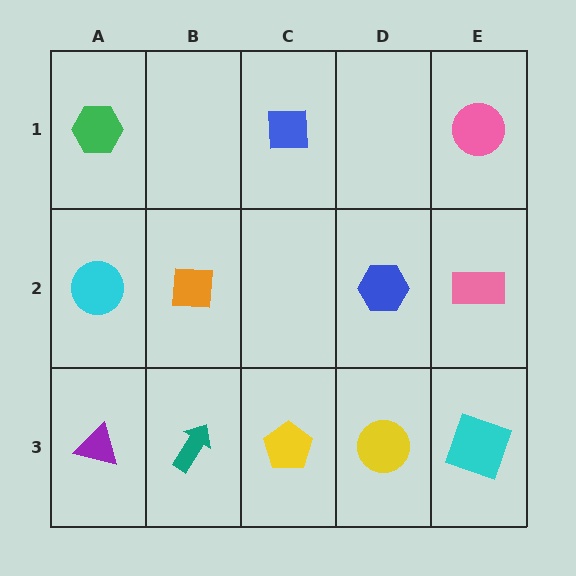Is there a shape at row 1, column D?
No, that cell is empty.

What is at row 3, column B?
A teal arrow.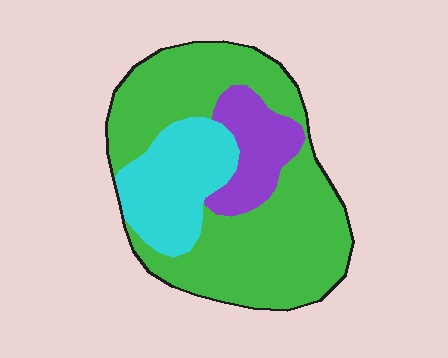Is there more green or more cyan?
Green.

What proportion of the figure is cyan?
Cyan takes up about one fifth (1/5) of the figure.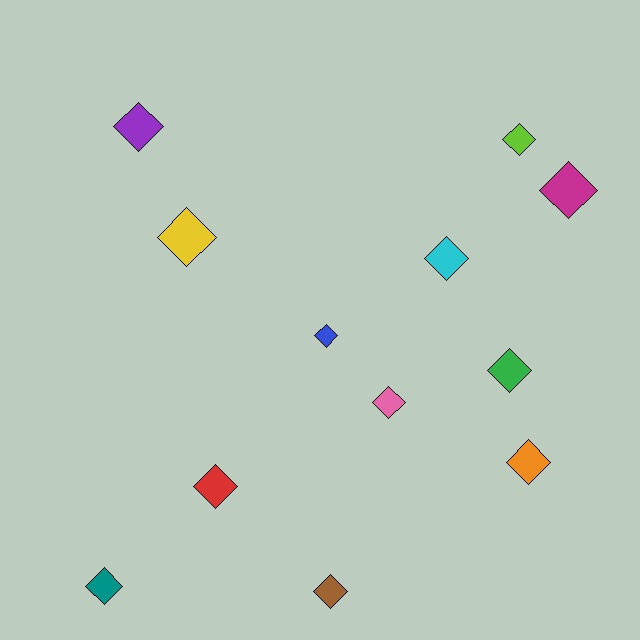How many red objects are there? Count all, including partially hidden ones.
There is 1 red object.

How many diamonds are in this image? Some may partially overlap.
There are 12 diamonds.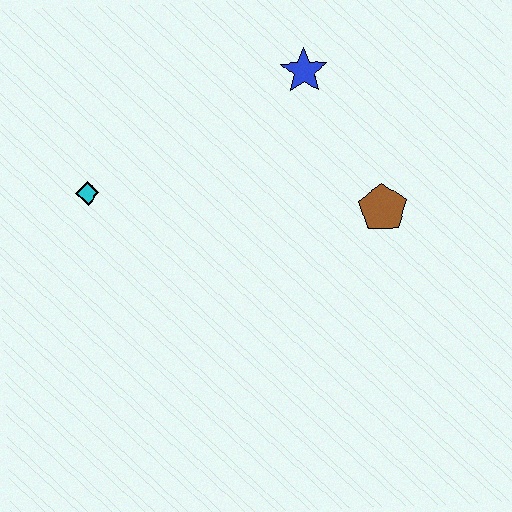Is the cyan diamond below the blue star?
Yes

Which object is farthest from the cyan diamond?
The brown pentagon is farthest from the cyan diamond.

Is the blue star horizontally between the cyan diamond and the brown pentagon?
Yes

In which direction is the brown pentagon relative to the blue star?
The brown pentagon is below the blue star.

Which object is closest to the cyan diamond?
The blue star is closest to the cyan diamond.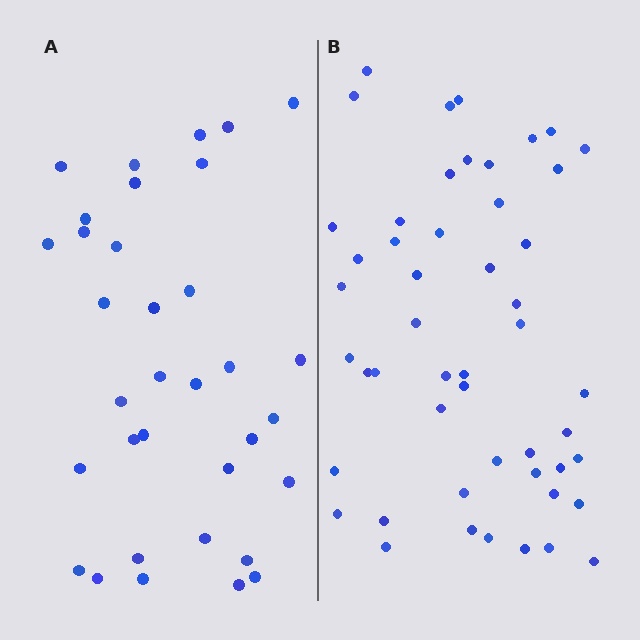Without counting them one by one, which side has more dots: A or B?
Region B (the right region) has more dots.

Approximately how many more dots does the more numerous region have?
Region B has approximately 15 more dots than region A.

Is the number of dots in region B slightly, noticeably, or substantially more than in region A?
Region B has substantially more. The ratio is roughly 1.5 to 1.